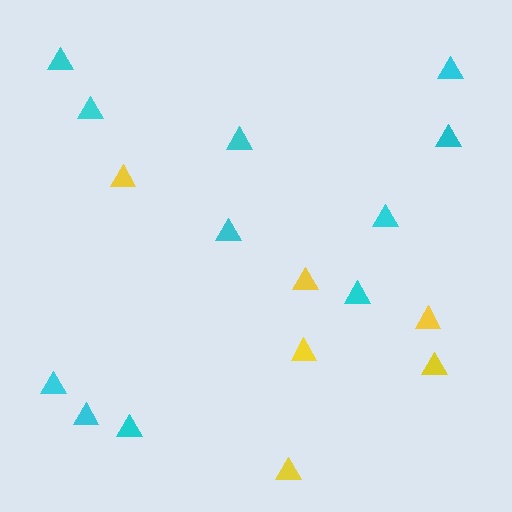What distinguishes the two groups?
There are 2 groups: one group of yellow triangles (6) and one group of cyan triangles (11).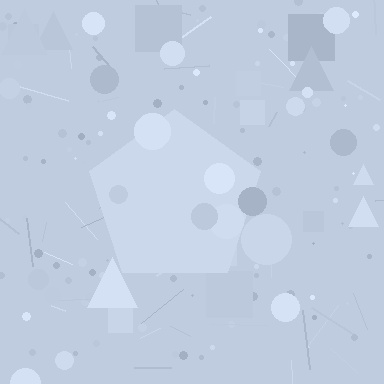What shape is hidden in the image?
A pentagon is hidden in the image.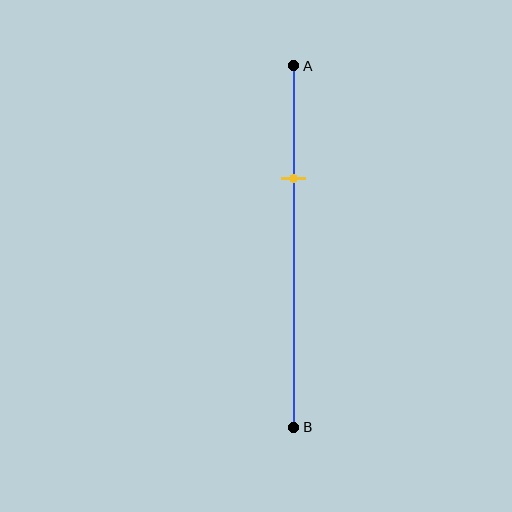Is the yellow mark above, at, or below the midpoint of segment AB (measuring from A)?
The yellow mark is above the midpoint of segment AB.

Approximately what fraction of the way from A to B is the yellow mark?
The yellow mark is approximately 30% of the way from A to B.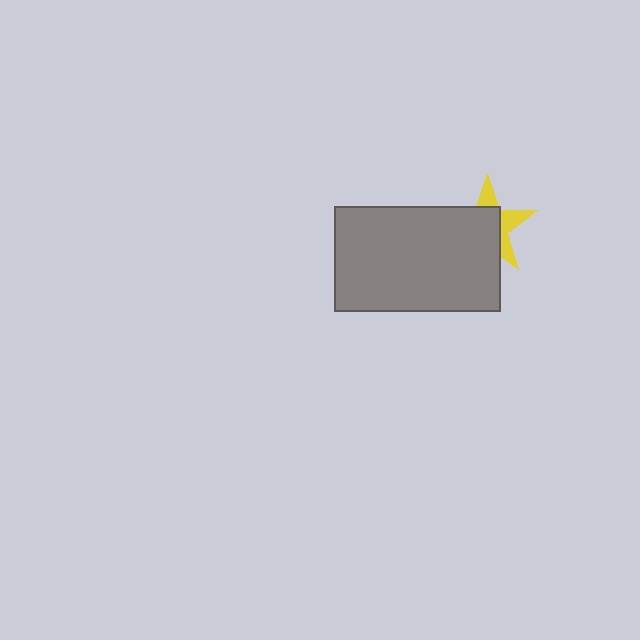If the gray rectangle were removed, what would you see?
You would see the complete yellow star.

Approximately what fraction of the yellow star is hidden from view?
Roughly 64% of the yellow star is hidden behind the gray rectangle.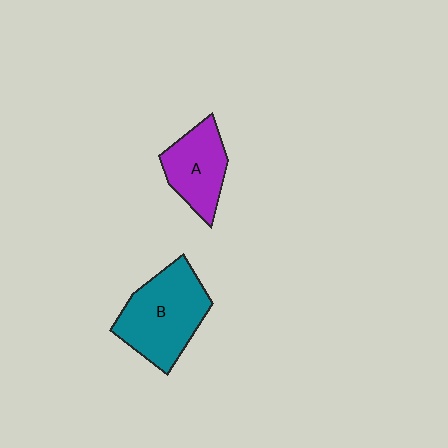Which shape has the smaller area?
Shape A (purple).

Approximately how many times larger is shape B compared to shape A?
Approximately 1.5 times.